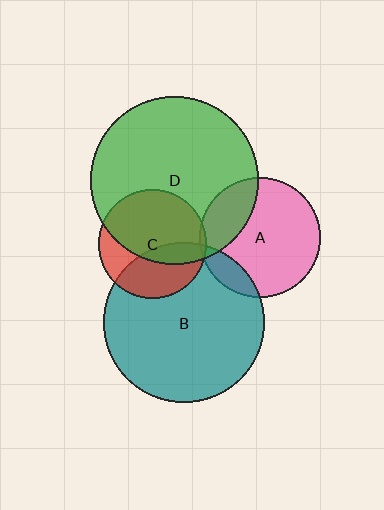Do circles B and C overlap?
Yes.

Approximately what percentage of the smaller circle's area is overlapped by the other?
Approximately 40%.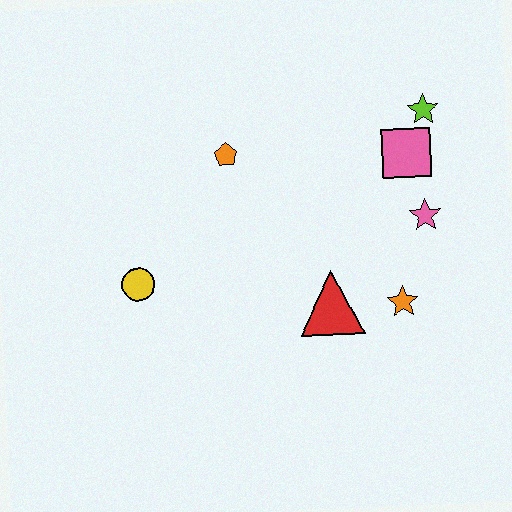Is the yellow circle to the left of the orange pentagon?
Yes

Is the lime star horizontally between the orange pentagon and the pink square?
No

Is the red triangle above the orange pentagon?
No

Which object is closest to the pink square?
The lime star is closest to the pink square.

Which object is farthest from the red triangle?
The lime star is farthest from the red triangle.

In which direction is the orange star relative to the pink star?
The orange star is below the pink star.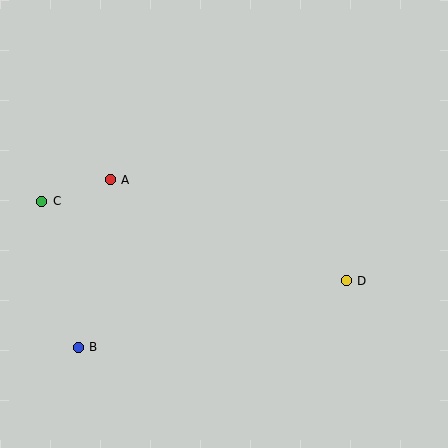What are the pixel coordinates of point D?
Point D is at (346, 281).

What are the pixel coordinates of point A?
Point A is at (110, 180).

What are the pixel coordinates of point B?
Point B is at (78, 347).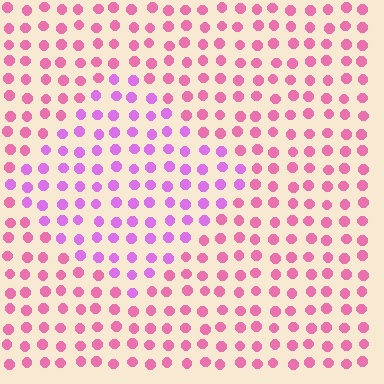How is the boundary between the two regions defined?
The boundary is defined purely by a slight shift in hue (about 37 degrees). Spacing, size, and orientation are identical on both sides.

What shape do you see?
I see a diamond.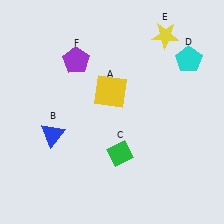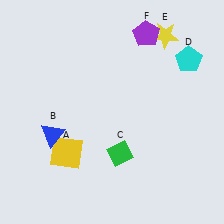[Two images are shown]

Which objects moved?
The objects that moved are: the yellow square (A), the purple pentagon (F).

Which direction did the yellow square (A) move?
The yellow square (A) moved down.